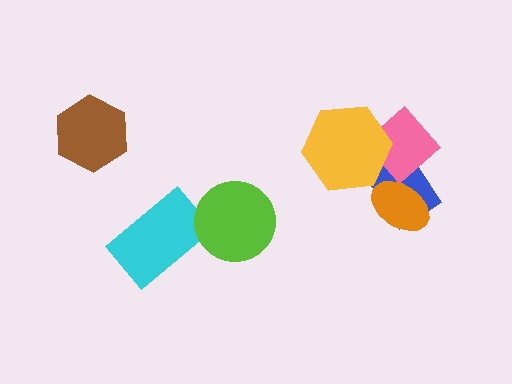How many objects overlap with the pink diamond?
3 objects overlap with the pink diamond.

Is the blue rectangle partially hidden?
Yes, it is partially covered by another shape.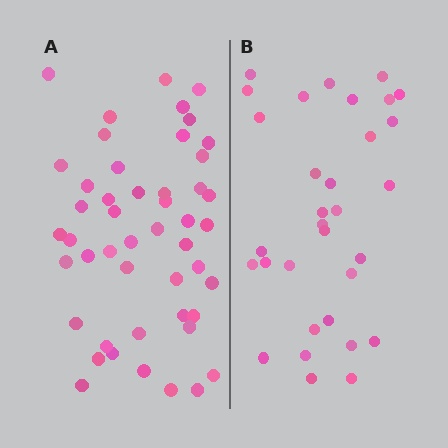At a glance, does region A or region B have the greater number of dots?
Region A (the left region) has more dots.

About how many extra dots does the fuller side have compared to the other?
Region A has approximately 15 more dots than region B.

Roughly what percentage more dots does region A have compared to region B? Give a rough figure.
About 50% more.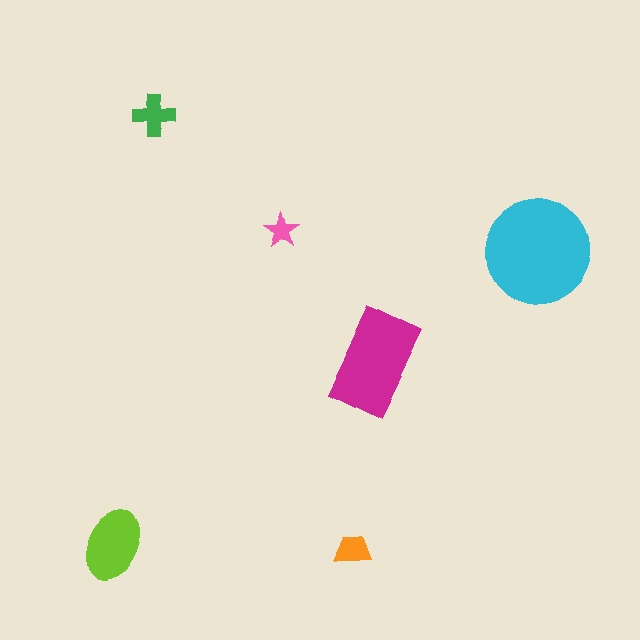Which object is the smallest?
The pink star.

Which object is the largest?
The cyan circle.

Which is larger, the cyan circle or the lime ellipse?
The cyan circle.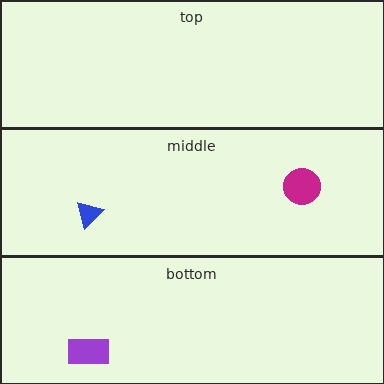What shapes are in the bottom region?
The purple rectangle.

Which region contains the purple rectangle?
The bottom region.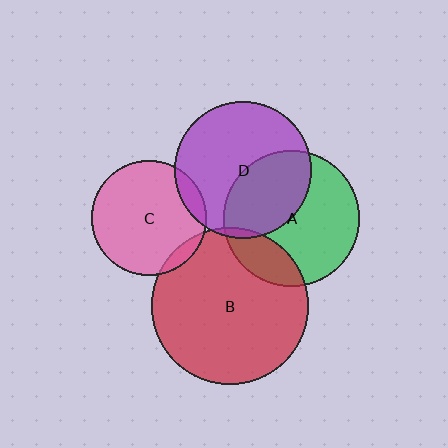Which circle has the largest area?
Circle B (red).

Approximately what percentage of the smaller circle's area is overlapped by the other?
Approximately 5%.